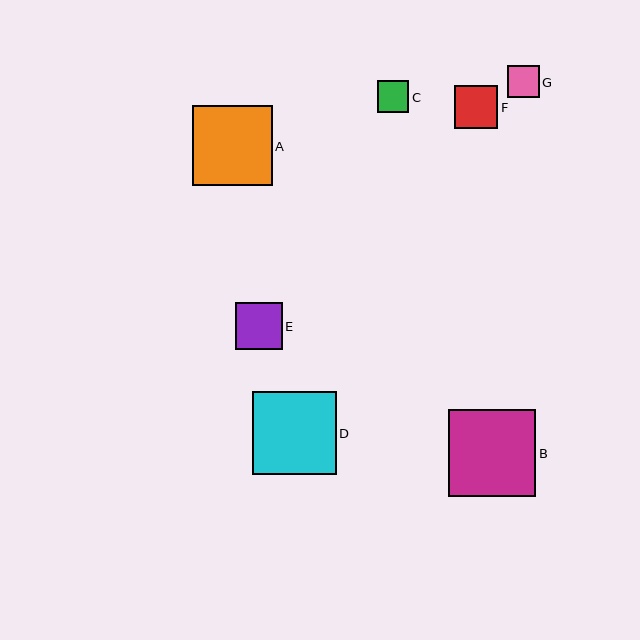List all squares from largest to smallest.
From largest to smallest: B, D, A, E, F, G, C.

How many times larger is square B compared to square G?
Square B is approximately 2.8 times the size of square G.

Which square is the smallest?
Square C is the smallest with a size of approximately 31 pixels.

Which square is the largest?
Square B is the largest with a size of approximately 87 pixels.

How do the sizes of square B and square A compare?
Square B and square A are approximately the same size.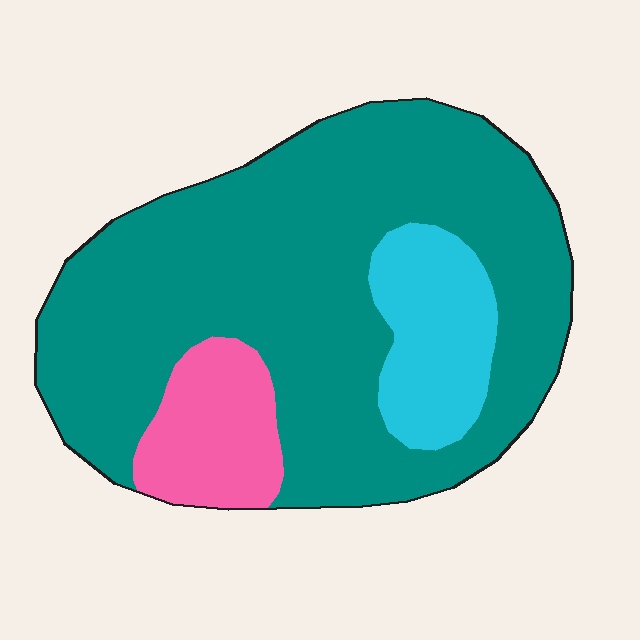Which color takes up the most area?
Teal, at roughly 75%.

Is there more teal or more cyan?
Teal.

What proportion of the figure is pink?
Pink covers around 10% of the figure.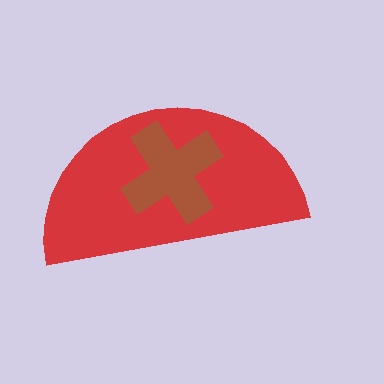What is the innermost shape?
The brown cross.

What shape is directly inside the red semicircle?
The brown cross.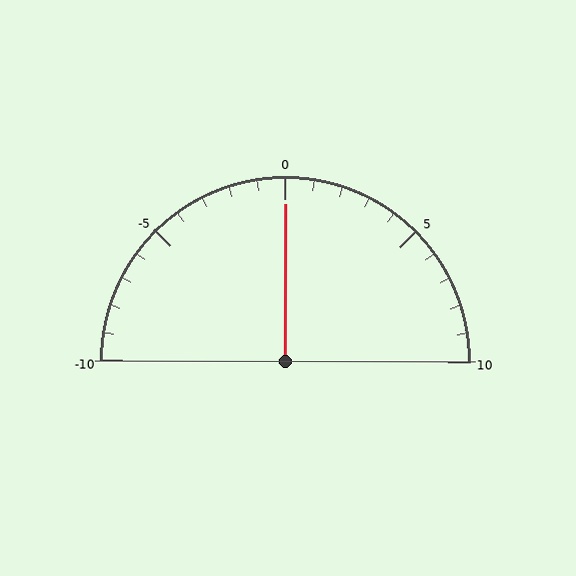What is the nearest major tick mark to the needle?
The nearest major tick mark is 0.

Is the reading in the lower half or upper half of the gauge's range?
The reading is in the upper half of the range (-10 to 10).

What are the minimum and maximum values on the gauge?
The gauge ranges from -10 to 10.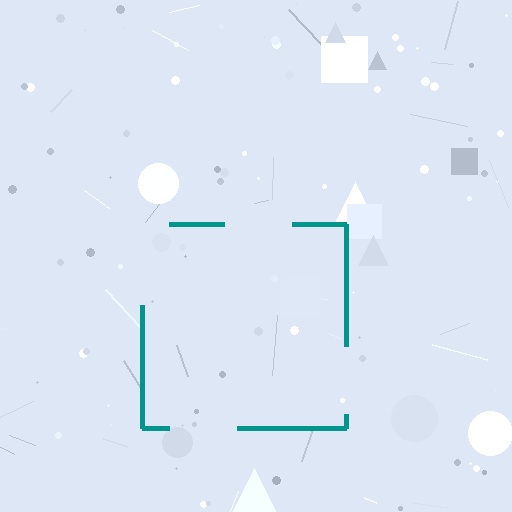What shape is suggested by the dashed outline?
The dashed outline suggests a square.